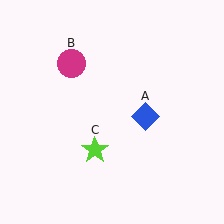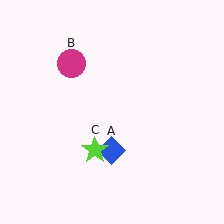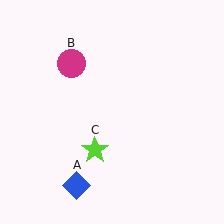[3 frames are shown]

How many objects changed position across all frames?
1 object changed position: blue diamond (object A).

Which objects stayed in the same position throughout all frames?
Magenta circle (object B) and lime star (object C) remained stationary.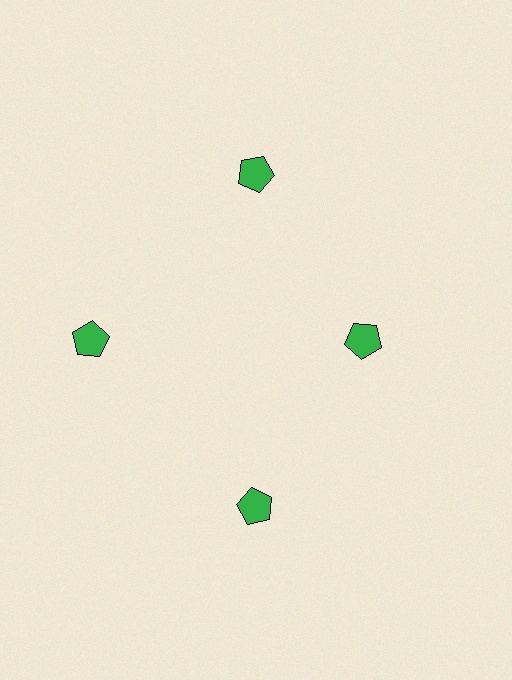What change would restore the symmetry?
The symmetry would be restored by moving it outward, back onto the ring so that all 4 pentagons sit at equal angles and equal distance from the center.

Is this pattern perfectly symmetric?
No. The 4 green pentagons are arranged in a ring, but one element near the 3 o'clock position is pulled inward toward the center, breaking the 4-fold rotational symmetry.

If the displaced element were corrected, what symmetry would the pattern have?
It would have 4-fold rotational symmetry — the pattern would map onto itself every 90 degrees.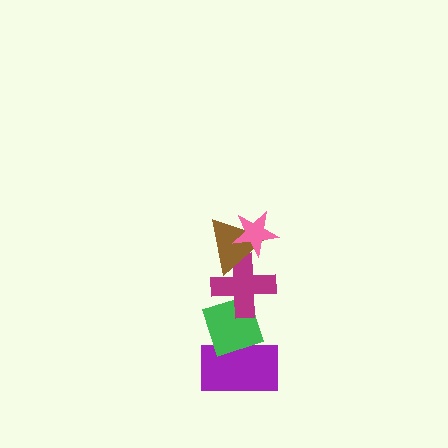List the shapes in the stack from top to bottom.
From top to bottom: the pink star, the brown triangle, the magenta cross, the green diamond, the purple rectangle.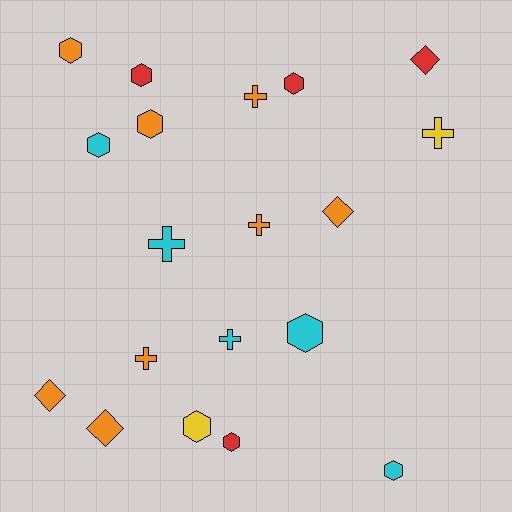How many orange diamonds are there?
There are 3 orange diamonds.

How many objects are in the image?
There are 19 objects.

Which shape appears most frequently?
Hexagon, with 9 objects.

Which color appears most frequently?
Orange, with 8 objects.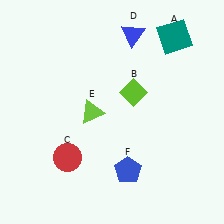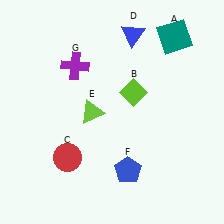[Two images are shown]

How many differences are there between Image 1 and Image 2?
There is 1 difference between the two images.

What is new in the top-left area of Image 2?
A purple cross (G) was added in the top-left area of Image 2.